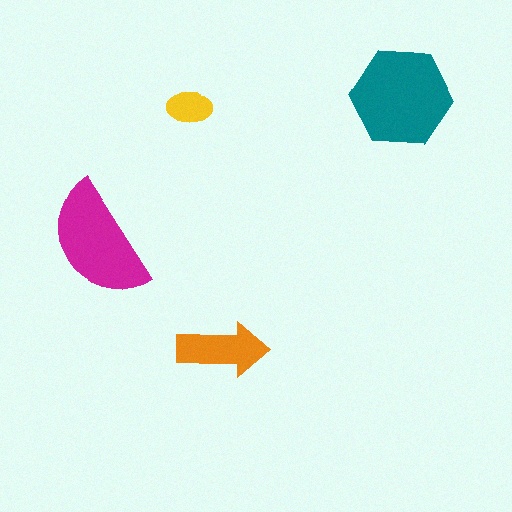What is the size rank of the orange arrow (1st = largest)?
3rd.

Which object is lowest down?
The orange arrow is bottommost.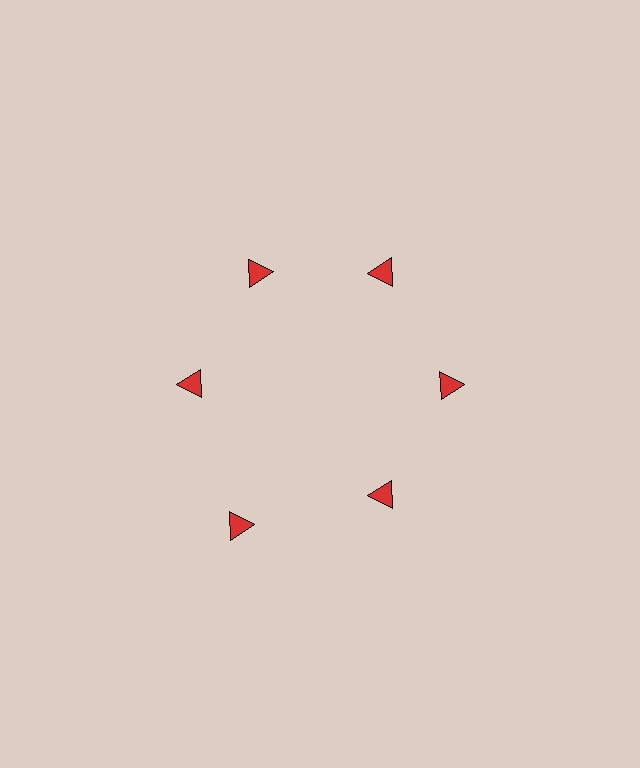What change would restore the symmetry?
The symmetry would be restored by moving it inward, back onto the ring so that all 6 triangles sit at equal angles and equal distance from the center.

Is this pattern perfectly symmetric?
No. The 6 red triangles are arranged in a ring, but one element near the 7 o'clock position is pushed outward from the center, breaking the 6-fold rotational symmetry.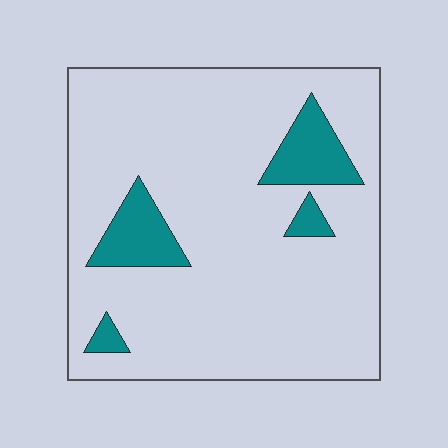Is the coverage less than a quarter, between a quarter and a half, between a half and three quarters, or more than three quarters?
Less than a quarter.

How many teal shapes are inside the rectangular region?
4.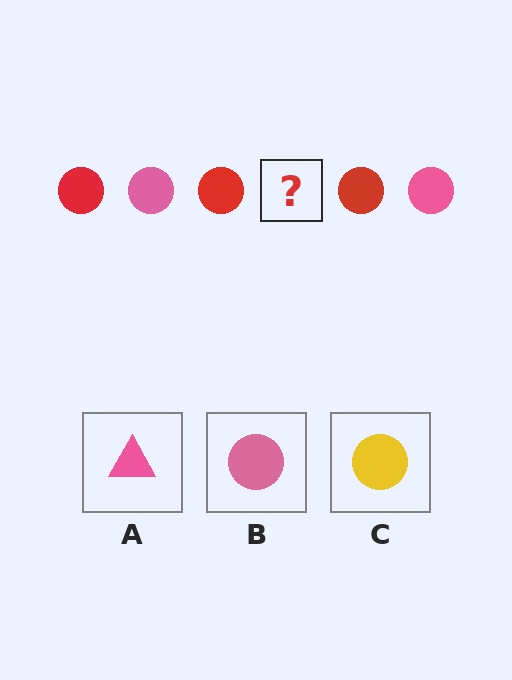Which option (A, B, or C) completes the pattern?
B.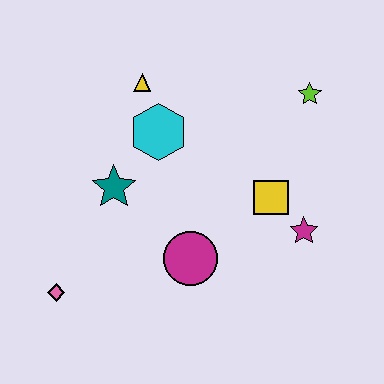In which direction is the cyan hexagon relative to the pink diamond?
The cyan hexagon is above the pink diamond.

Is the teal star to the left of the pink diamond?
No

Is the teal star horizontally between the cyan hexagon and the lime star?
No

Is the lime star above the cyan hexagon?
Yes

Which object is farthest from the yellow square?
The pink diamond is farthest from the yellow square.